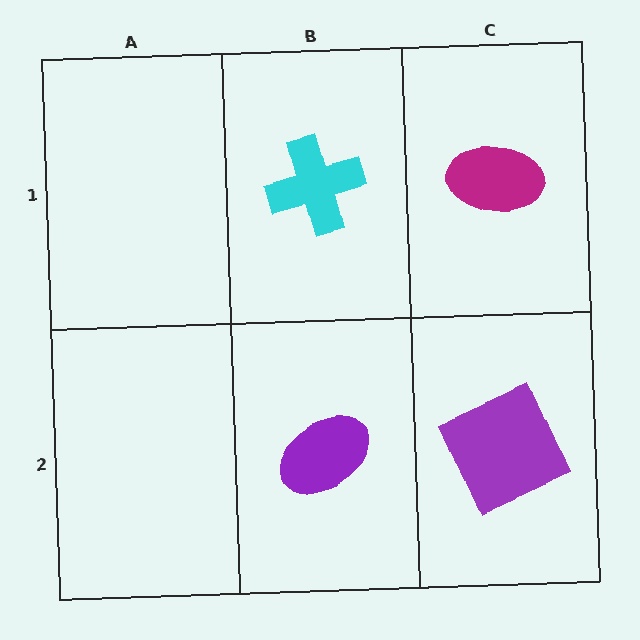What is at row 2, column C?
A purple square.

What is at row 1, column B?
A cyan cross.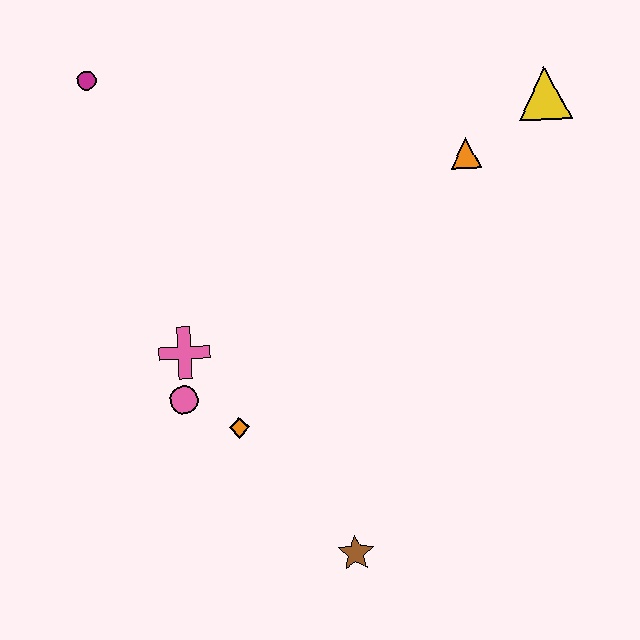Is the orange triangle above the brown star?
Yes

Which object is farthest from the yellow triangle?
The brown star is farthest from the yellow triangle.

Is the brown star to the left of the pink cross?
No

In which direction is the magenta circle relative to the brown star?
The magenta circle is above the brown star.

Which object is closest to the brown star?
The orange diamond is closest to the brown star.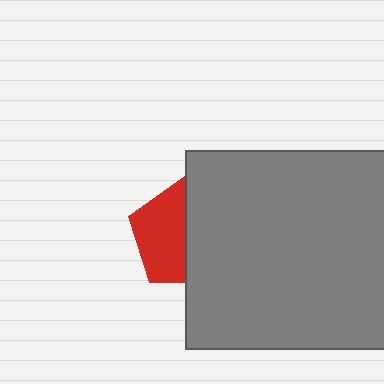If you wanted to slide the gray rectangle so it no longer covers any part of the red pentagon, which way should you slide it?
Slide it right — that is the most direct way to separate the two shapes.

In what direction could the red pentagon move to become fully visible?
The red pentagon could move left. That would shift it out from behind the gray rectangle entirely.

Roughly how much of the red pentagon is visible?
About half of it is visible (roughly 52%).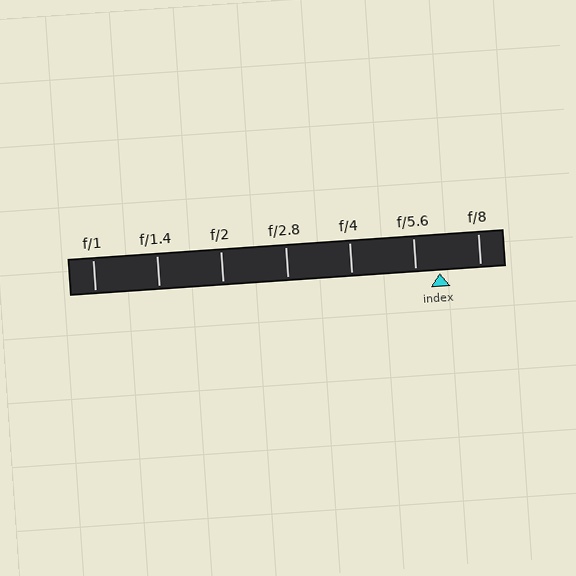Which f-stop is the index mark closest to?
The index mark is closest to f/5.6.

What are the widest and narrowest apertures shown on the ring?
The widest aperture shown is f/1 and the narrowest is f/8.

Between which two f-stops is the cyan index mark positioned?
The index mark is between f/5.6 and f/8.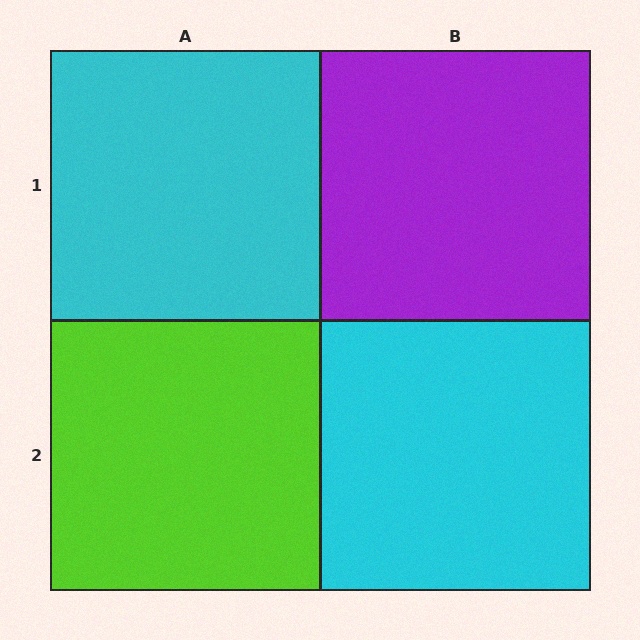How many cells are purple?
1 cell is purple.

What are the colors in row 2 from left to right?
Lime, cyan.